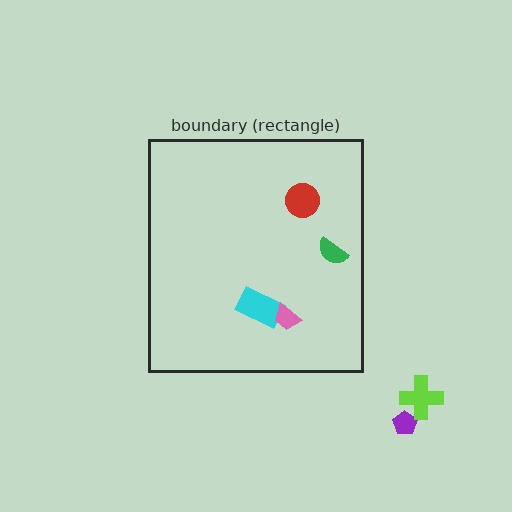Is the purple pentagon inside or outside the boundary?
Outside.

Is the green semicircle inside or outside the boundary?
Inside.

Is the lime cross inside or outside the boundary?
Outside.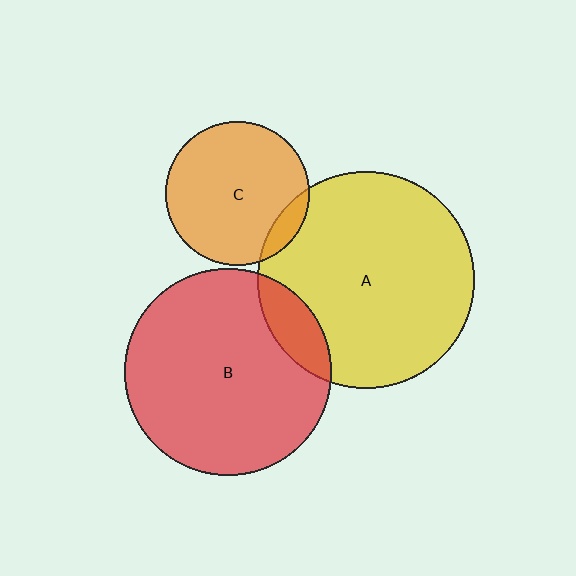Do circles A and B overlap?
Yes.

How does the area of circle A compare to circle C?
Approximately 2.3 times.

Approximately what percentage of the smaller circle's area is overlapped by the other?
Approximately 15%.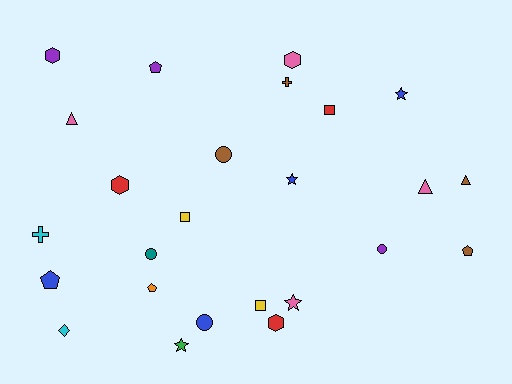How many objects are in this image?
There are 25 objects.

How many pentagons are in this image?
There are 4 pentagons.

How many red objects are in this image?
There are 3 red objects.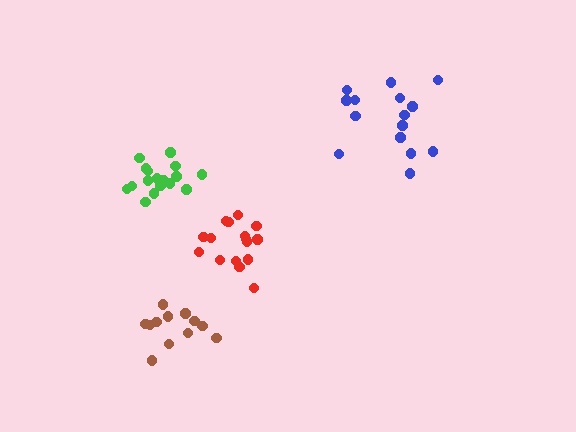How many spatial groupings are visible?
There are 4 spatial groupings.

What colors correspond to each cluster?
The clusters are colored: green, brown, blue, red.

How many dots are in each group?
Group 1: 17 dots, Group 2: 12 dots, Group 3: 15 dots, Group 4: 16 dots (60 total).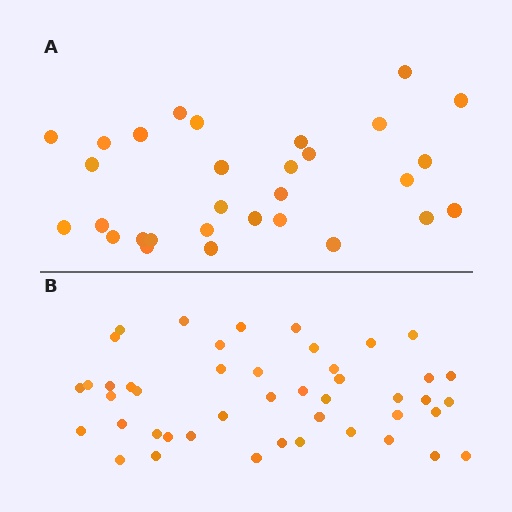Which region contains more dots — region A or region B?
Region B (the bottom region) has more dots.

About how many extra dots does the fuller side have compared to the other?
Region B has approximately 15 more dots than region A.